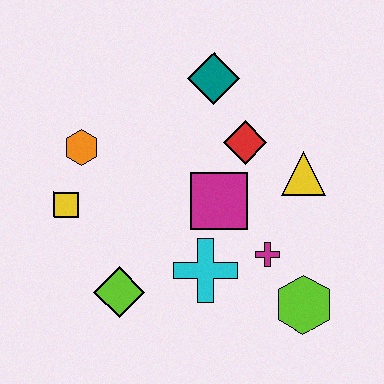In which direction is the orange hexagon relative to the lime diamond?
The orange hexagon is above the lime diamond.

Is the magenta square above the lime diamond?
Yes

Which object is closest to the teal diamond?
The red diamond is closest to the teal diamond.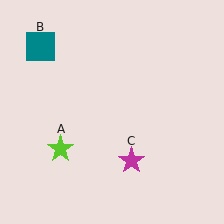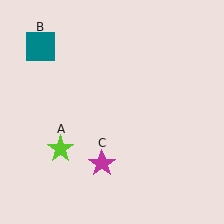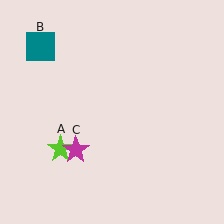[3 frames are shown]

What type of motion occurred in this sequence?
The magenta star (object C) rotated clockwise around the center of the scene.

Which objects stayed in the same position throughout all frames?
Lime star (object A) and teal square (object B) remained stationary.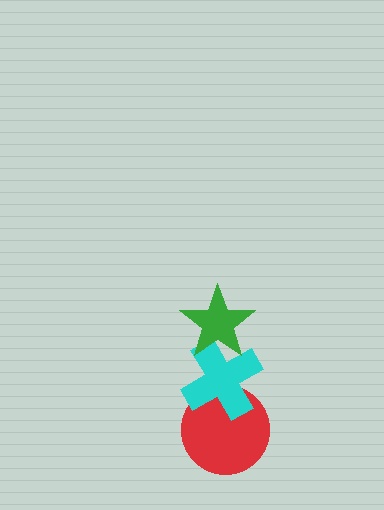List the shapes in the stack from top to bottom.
From top to bottom: the green star, the cyan cross, the red circle.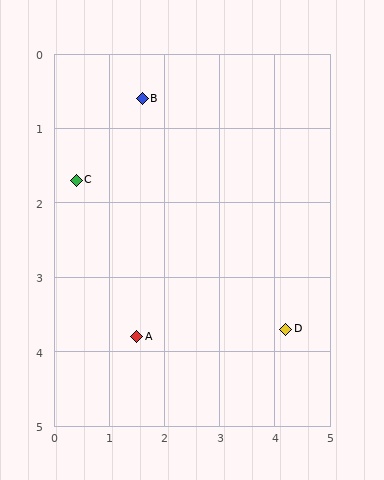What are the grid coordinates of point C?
Point C is at approximately (0.4, 1.7).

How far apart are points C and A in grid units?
Points C and A are about 2.4 grid units apart.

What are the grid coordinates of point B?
Point B is at approximately (1.6, 0.6).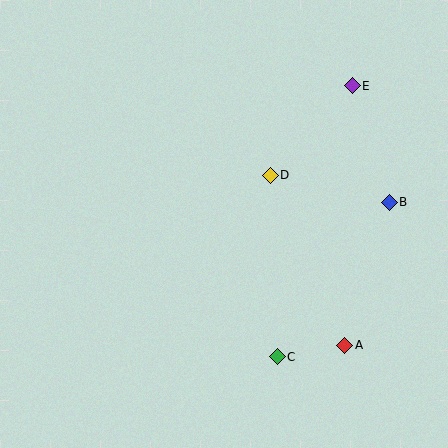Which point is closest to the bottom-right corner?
Point A is closest to the bottom-right corner.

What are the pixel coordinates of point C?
Point C is at (277, 357).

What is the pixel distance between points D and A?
The distance between D and A is 186 pixels.